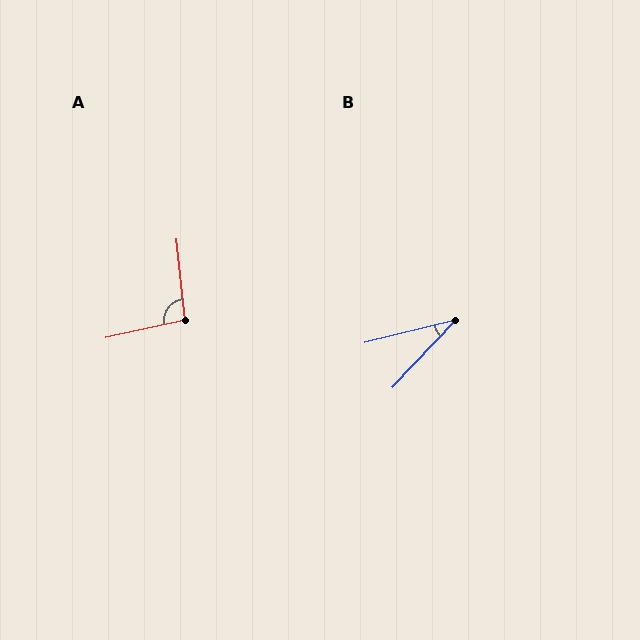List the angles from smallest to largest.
B (33°), A (96°).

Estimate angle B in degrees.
Approximately 33 degrees.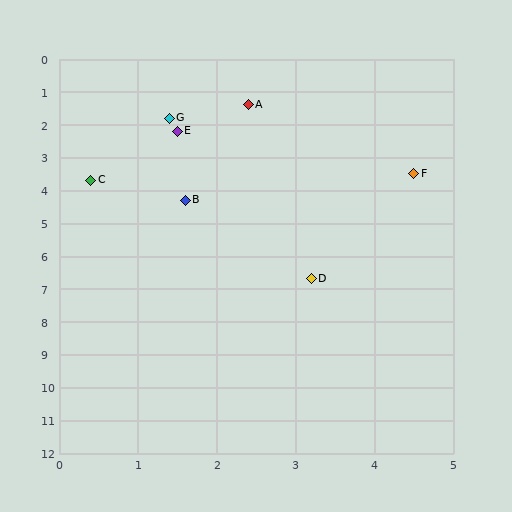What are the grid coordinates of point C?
Point C is at approximately (0.4, 3.7).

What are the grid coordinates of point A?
Point A is at approximately (2.4, 1.4).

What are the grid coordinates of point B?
Point B is at approximately (1.6, 4.3).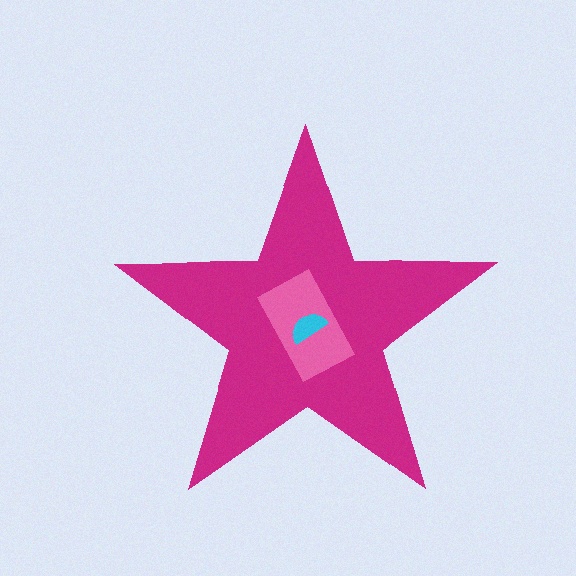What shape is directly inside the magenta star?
The pink rectangle.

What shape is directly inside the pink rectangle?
The cyan semicircle.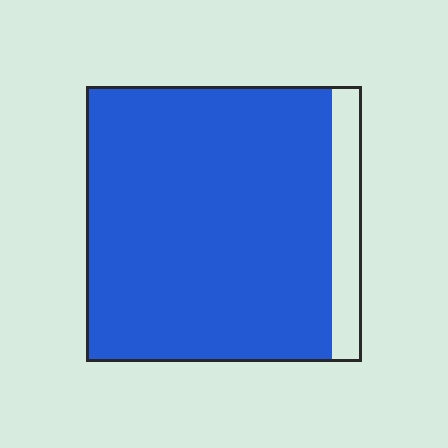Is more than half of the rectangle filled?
Yes.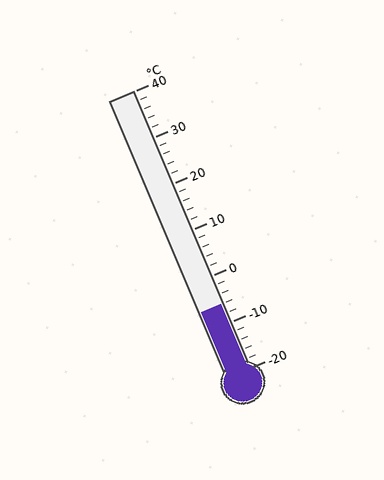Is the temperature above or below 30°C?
The temperature is below 30°C.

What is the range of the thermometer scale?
The thermometer scale ranges from -20°C to 40°C.